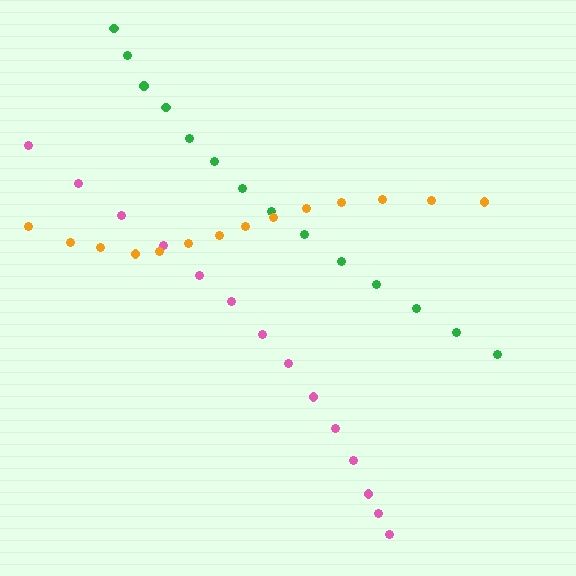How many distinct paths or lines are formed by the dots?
There are 3 distinct paths.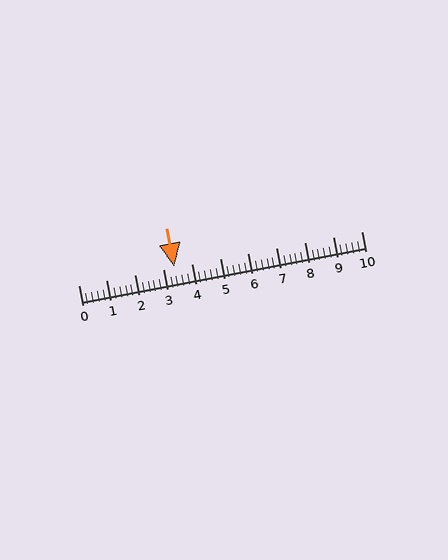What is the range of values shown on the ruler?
The ruler shows values from 0 to 10.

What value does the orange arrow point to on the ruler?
The orange arrow points to approximately 3.4.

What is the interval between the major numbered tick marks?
The major tick marks are spaced 1 units apart.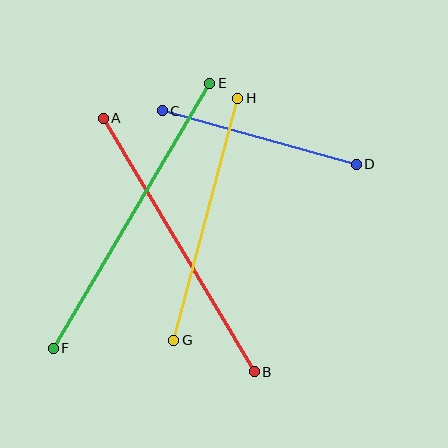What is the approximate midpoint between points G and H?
The midpoint is at approximately (206, 219) pixels.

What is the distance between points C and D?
The distance is approximately 201 pixels.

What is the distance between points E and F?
The distance is approximately 308 pixels.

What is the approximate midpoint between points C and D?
The midpoint is at approximately (259, 137) pixels.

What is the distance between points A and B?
The distance is approximately 295 pixels.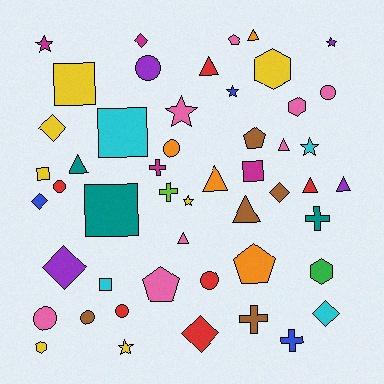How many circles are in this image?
There are 8 circles.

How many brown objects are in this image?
There are 5 brown objects.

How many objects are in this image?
There are 50 objects.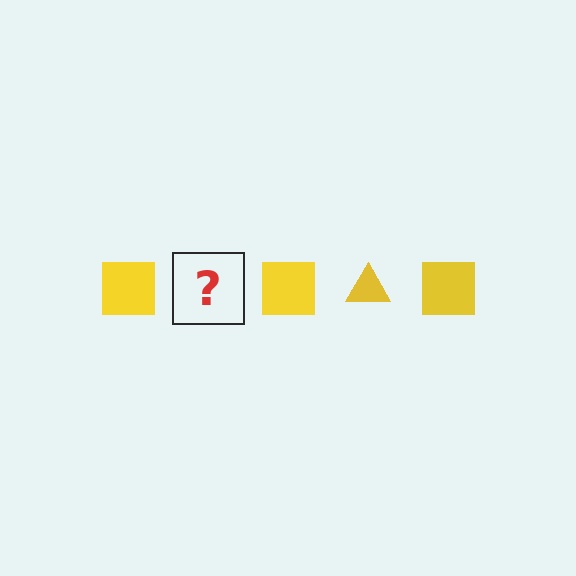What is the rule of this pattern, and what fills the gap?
The rule is that the pattern cycles through square, triangle shapes in yellow. The gap should be filled with a yellow triangle.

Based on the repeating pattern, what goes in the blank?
The blank should be a yellow triangle.